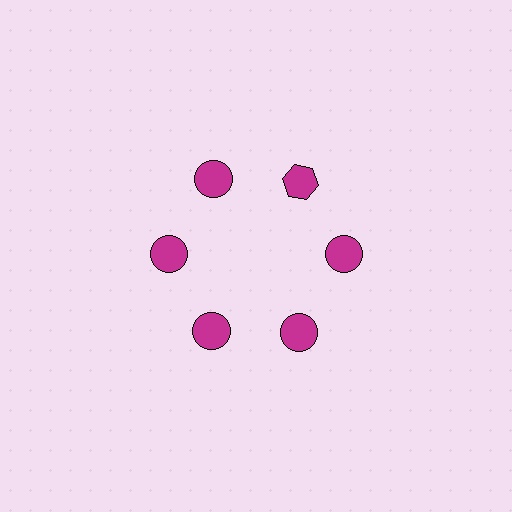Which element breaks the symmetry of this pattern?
The magenta hexagon at roughly the 1 o'clock position breaks the symmetry. All other shapes are magenta circles.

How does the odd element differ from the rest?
It has a different shape: hexagon instead of circle.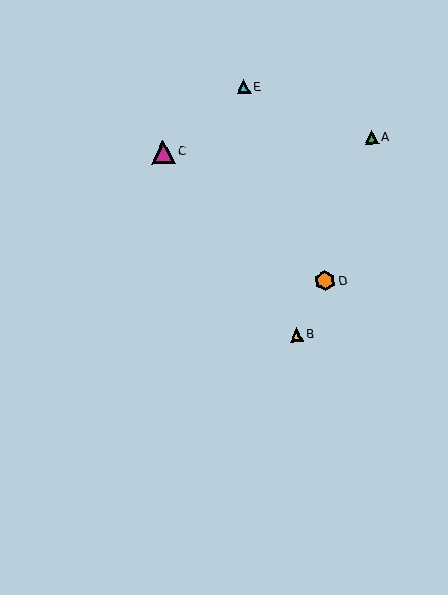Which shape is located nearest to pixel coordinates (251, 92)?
The cyan triangle (labeled E) at (244, 87) is nearest to that location.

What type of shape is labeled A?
Shape A is a green triangle.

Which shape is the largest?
The magenta triangle (labeled C) is the largest.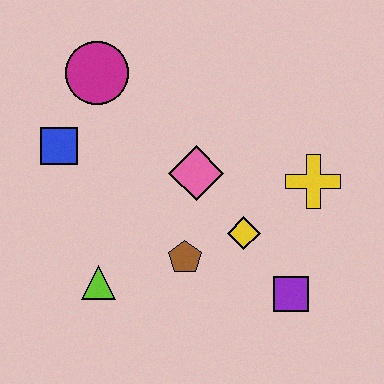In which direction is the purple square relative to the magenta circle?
The purple square is below the magenta circle.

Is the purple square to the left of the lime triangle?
No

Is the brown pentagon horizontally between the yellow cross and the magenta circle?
Yes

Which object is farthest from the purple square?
The magenta circle is farthest from the purple square.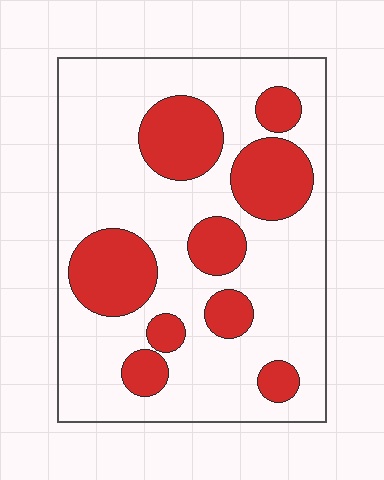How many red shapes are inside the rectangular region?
9.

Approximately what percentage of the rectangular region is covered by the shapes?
Approximately 30%.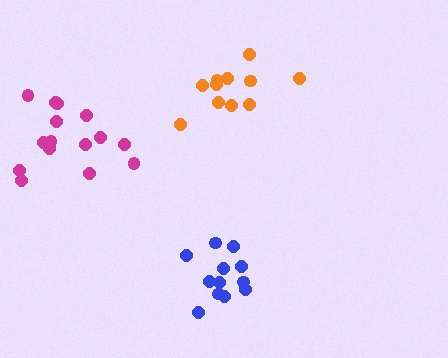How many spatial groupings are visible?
There are 3 spatial groupings.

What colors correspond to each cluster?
The clusters are colored: orange, magenta, blue.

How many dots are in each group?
Group 1: 11 dots, Group 2: 15 dots, Group 3: 12 dots (38 total).